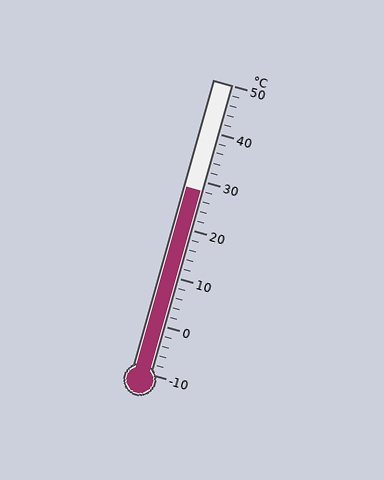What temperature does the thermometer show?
The thermometer shows approximately 28°C.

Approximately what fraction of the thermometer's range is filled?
The thermometer is filled to approximately 65% of its range.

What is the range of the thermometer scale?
The thermometer scale ranges from -10°C to 50°C.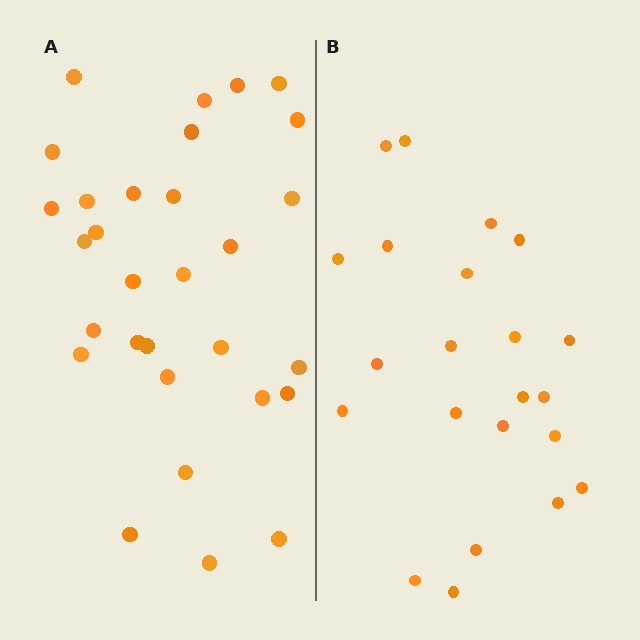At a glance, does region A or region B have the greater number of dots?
Region A (the left region) has more dots.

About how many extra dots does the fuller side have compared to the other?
Region A has roughly 8 or so more dots than region B.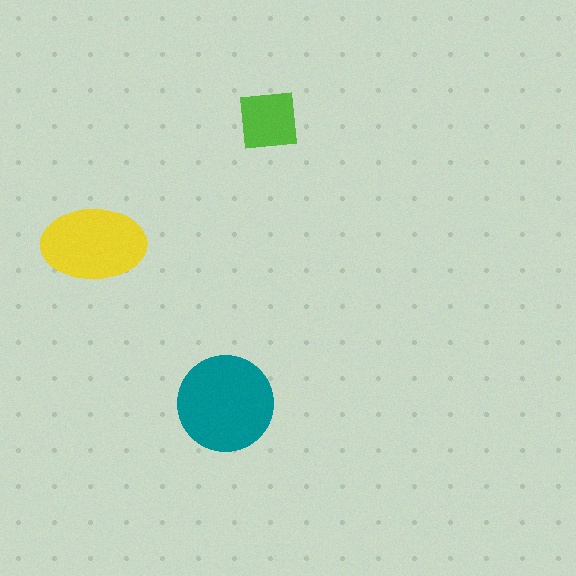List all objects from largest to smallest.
The teal circle, the yellow ellipse, the lime square.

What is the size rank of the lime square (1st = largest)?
3rd.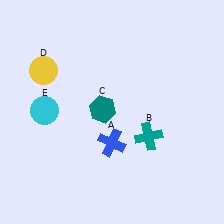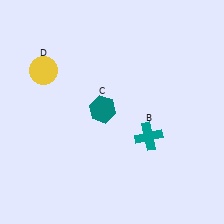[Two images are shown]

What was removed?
The cyan circle (E), the blue cross (A) were removed in Image 2.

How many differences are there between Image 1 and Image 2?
There are 2 differences between the two images.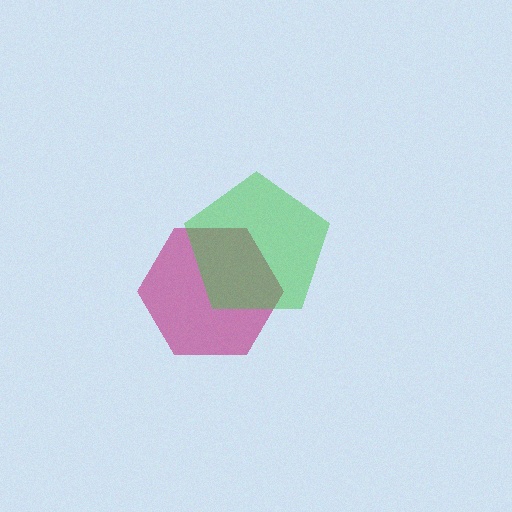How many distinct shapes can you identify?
There are 2 distinct shapes: a magenta hexagon, a green pentagon.